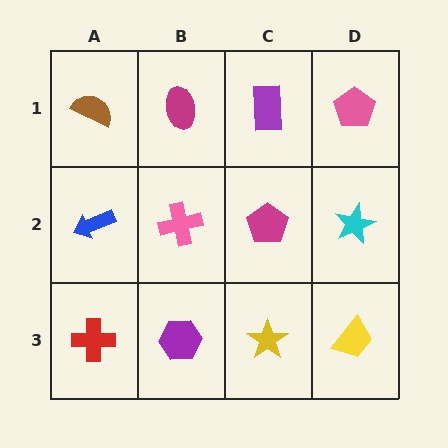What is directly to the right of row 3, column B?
A yellow star.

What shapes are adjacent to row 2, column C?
A purple rectangle (row 1, column C), a yellow star (row 3, column C), a pink cross (row 2, column B), a cyan star (row 2, column D).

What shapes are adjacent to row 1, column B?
A pink cross (row 2, column B), a brown semicircle (row 1, column A), a purple rectangle (row 1, column C).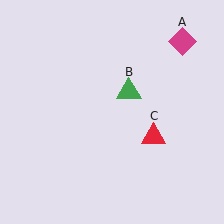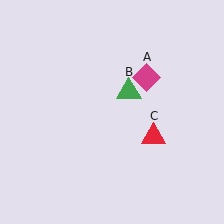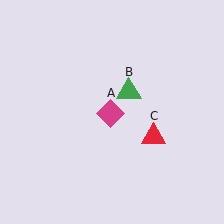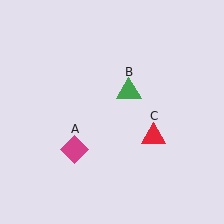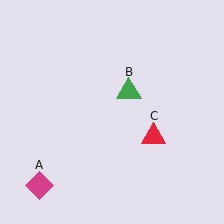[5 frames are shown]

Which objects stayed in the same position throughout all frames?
Green triangle (object B) and red triangle (object C) remained stationary.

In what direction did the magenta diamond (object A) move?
The magenta diamond (object A) moved down and to the left.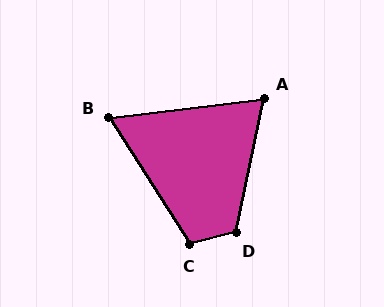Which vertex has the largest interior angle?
D, at approximately 116 degrees.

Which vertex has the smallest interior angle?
B, at approximately 64 degrees.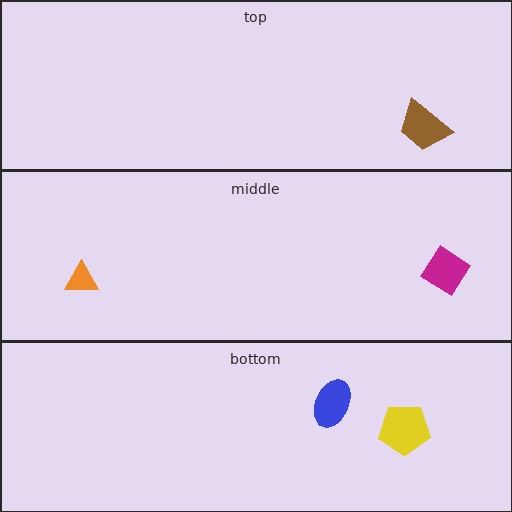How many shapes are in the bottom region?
2.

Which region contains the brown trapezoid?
The top region.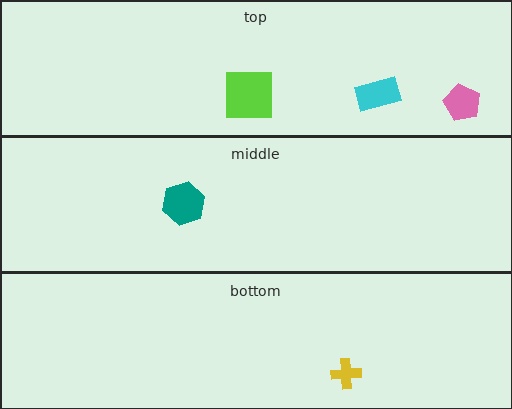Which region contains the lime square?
The top region.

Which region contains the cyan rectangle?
The top region.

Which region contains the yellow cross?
The bottom region.